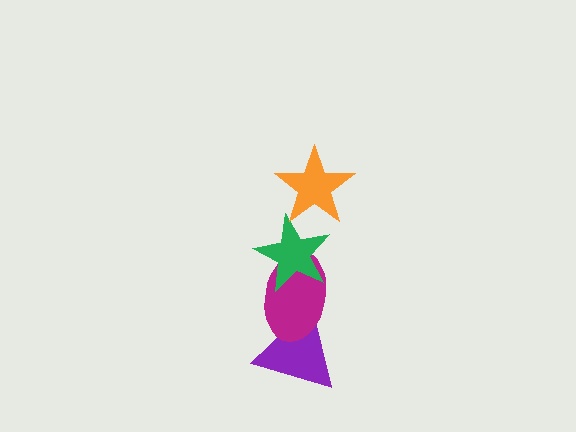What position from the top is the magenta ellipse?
The magenta ellipse is 3rd from the top.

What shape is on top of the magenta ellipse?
The green star is on top of the magenta ellipse.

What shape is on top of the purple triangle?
The magenta ellipse is on top of the purple triangle.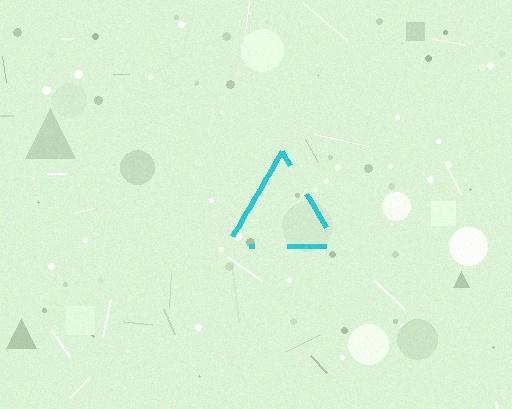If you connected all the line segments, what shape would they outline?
They would outline a triangle.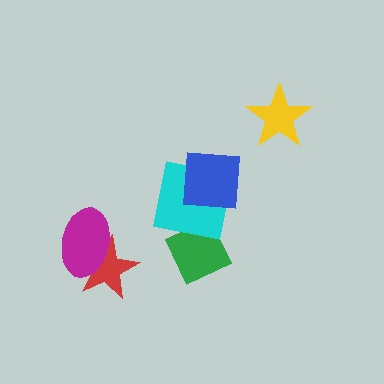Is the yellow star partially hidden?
No, no other shape covers it.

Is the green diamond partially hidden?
Yes, it is partially covered by another shape.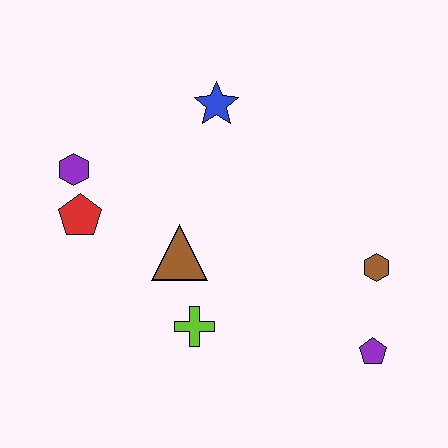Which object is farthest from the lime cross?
The blue star is farthest from the lime cross.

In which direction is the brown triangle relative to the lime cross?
The brown triangle is above the lime cross.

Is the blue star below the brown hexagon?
No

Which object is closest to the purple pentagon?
The brown hexagon is closest to the purple pentagon.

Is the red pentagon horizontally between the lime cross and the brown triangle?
No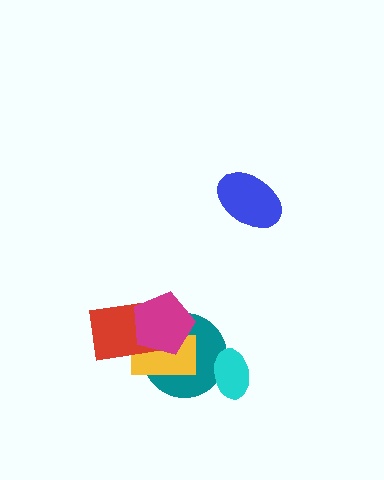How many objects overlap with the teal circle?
4 objects overlap with the teal circle.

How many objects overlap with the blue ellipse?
0 objects overlap with the blue ellipse.